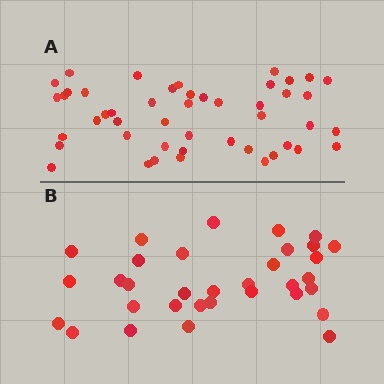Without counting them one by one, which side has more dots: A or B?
Region A (the top region) has more dots.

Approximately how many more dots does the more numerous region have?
Region A has approximately 15 more dots than region B.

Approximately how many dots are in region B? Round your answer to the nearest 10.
About 30 dots. (The exact count is 33, which rounds to 30.)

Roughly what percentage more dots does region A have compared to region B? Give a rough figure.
About 40% more.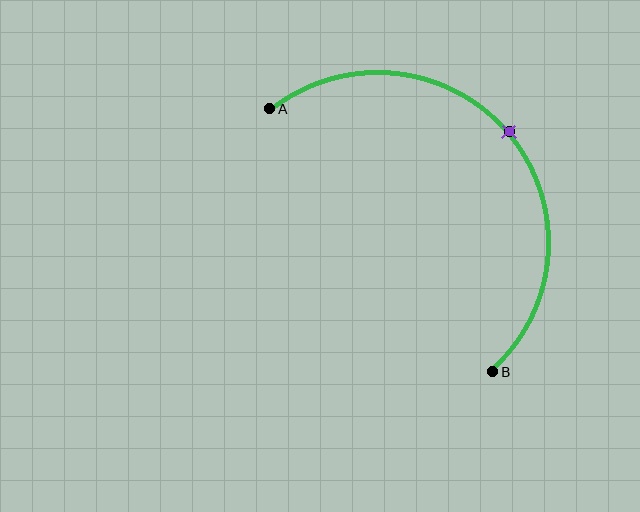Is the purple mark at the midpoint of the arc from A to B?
Yes. The purple mark lies on the arc at equal arc-length from both A and B — it is the arc midpoint.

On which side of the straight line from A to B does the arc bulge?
The arc bulges above and to the right of the straight line connecting A and B.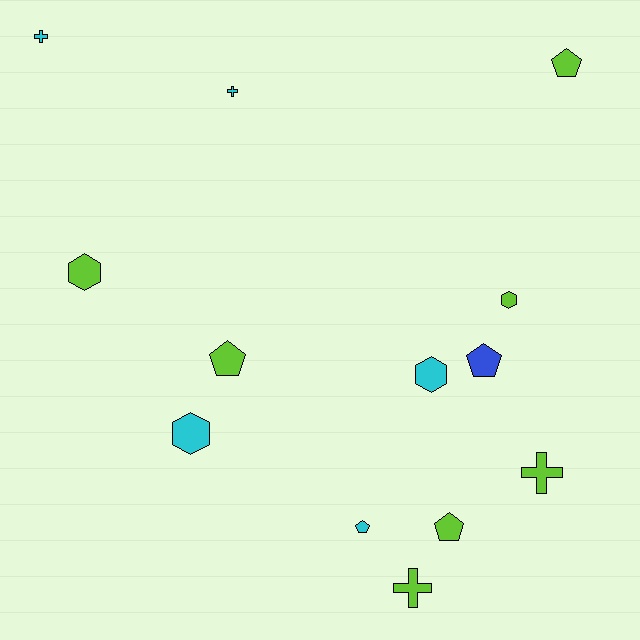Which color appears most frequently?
Lime, with 7 objects.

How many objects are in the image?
There are 13 objects.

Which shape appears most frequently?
Pentagon, with 5 objects.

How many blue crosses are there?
There are no blue crosses.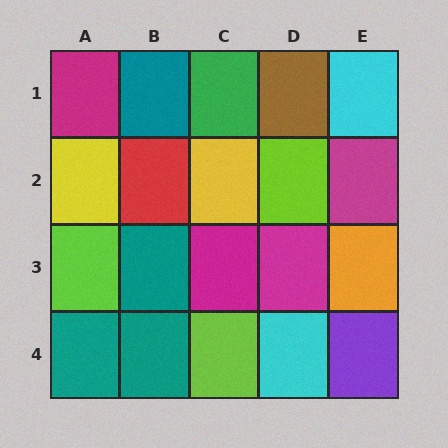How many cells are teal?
4 cells are teal.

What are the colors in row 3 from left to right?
Lime, teal, magenta, magenta, orange.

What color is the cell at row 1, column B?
Teal.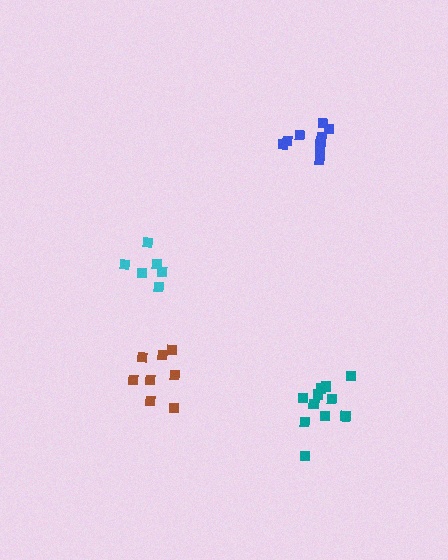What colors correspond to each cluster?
The clusters are colored: blue, cyan, teal, brown.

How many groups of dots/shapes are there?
There are 4 groups.